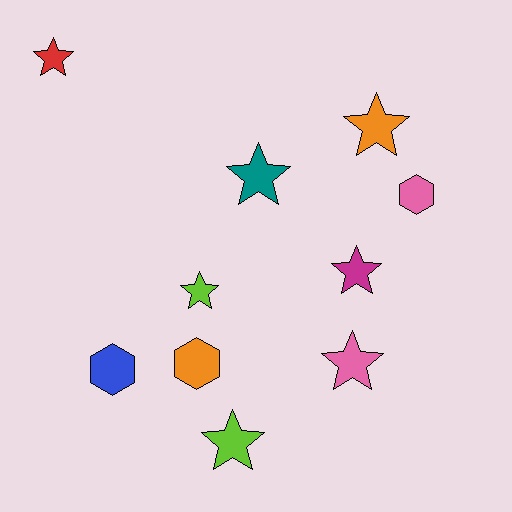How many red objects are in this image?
There is 1 red object.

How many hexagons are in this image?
There are 3 hexagons.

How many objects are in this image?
There are 10 objects.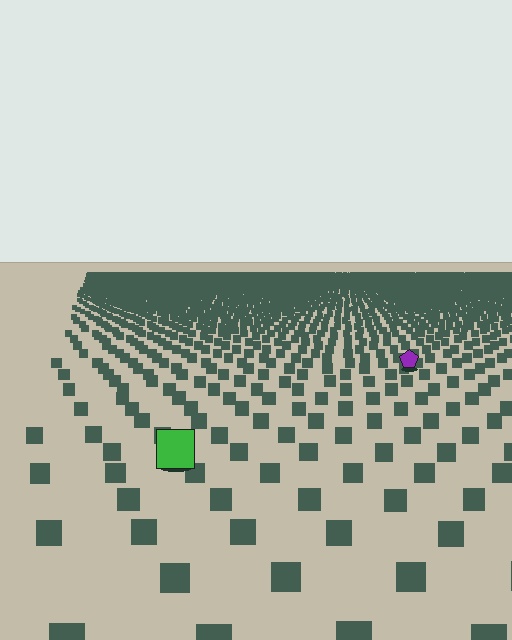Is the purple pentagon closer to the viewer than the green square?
No. The green square is closer — you can tell from the texture gradient: the ground texture is coarser near it.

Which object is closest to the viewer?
The green square is closest. The texture marks near it are larger and more spread out.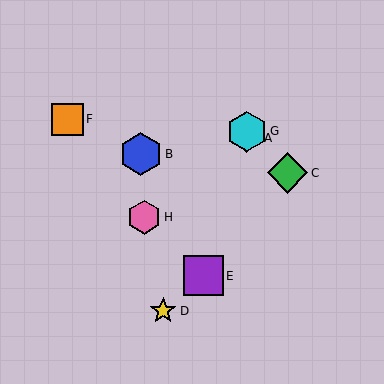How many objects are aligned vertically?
2 objects (A, G) are aligned vertically.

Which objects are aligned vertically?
Objects A, G are aligned vertically.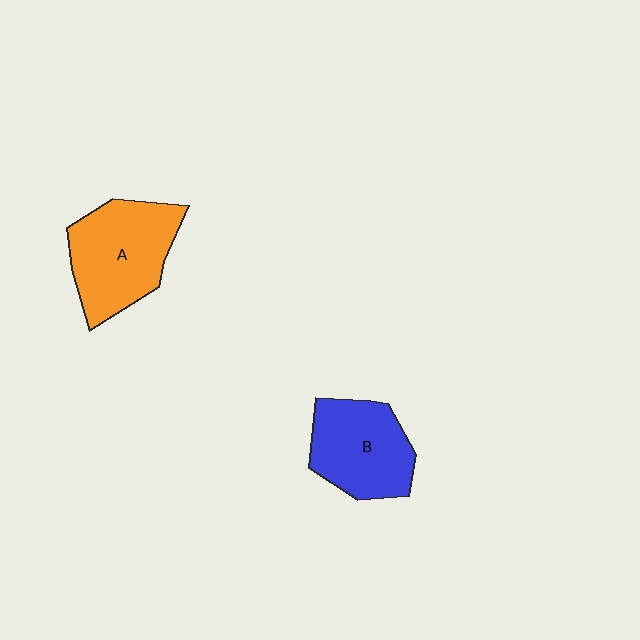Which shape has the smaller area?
Shape B (blue).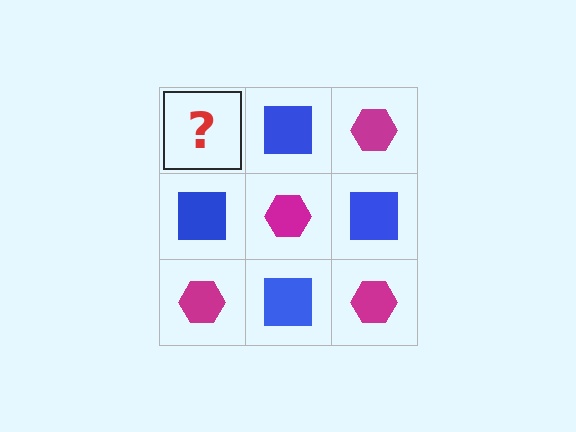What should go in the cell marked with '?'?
The missing cell should contain a magenta hexagon.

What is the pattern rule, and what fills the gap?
The rule is that it alternates magenta hexagon and blue square in a checkerboard pattern. The gap should be filled with a magenta hexagon.